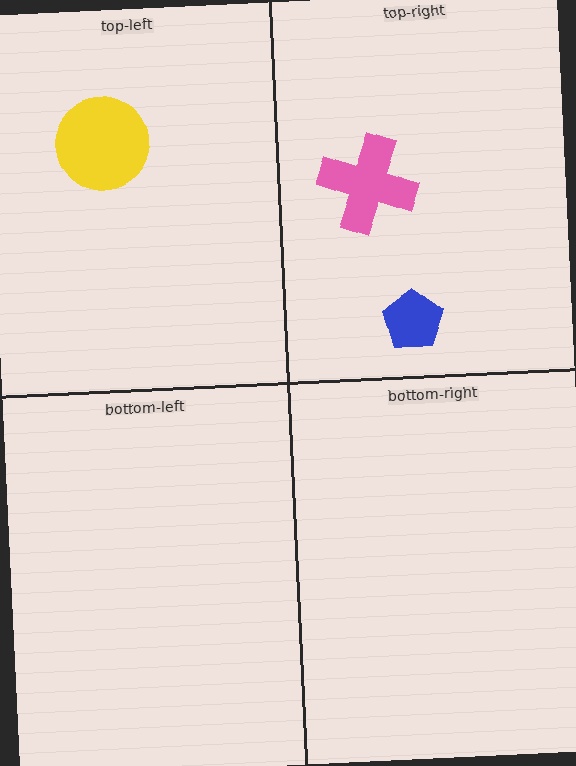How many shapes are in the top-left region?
1.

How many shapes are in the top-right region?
2.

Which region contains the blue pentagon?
The top-right region.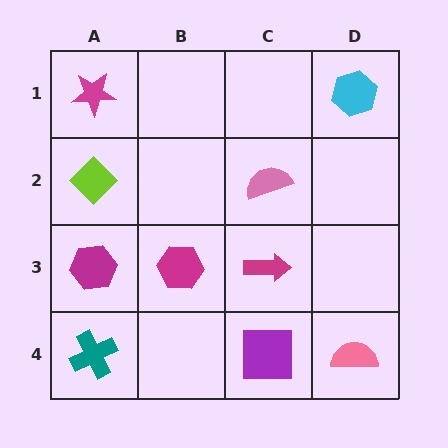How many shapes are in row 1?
2 shapes.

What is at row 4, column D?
A pink semicircle.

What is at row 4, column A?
A teal cross.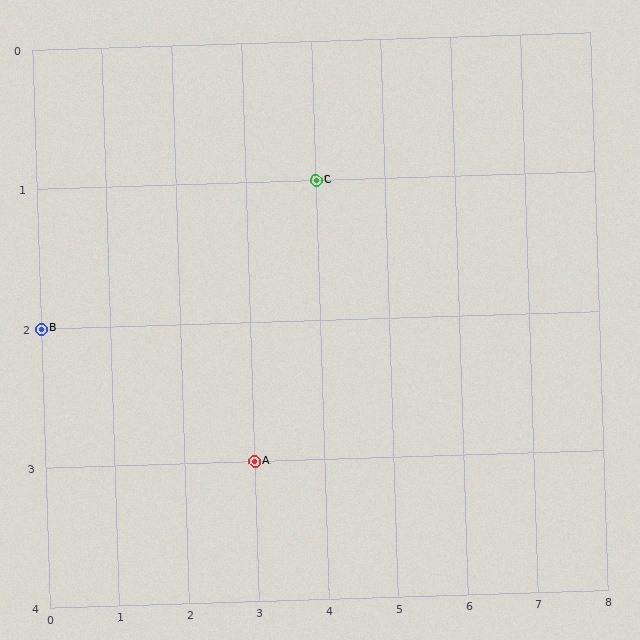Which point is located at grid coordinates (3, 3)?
Point A is at (3, 3).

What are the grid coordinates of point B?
Point B is at grid coordinates (0, 2).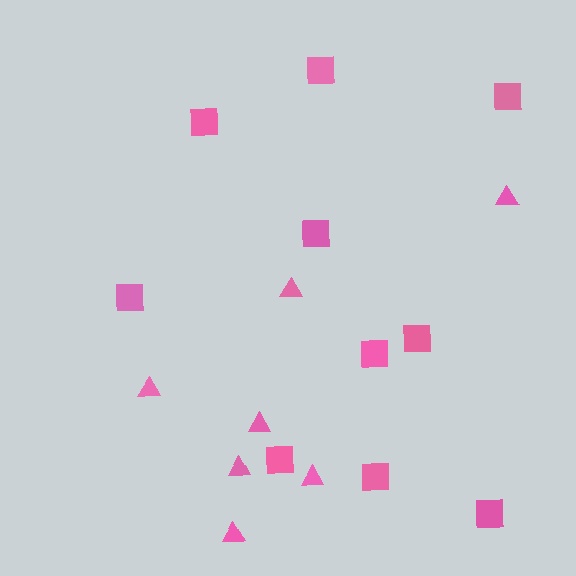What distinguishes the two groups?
There are 2 groups: one group of squares (10) and one group of triangles (7).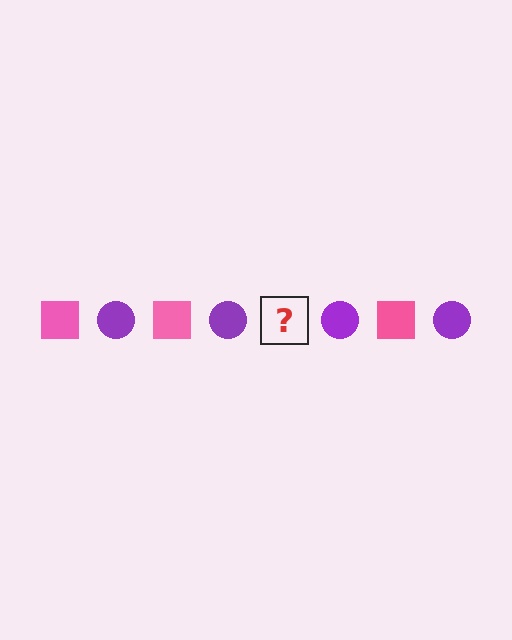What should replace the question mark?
The question mark should be replaced with a pink square.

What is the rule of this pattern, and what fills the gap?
The rule is that the pattern alternates between pink square and purple circle. The gap should be filled with a pink square.